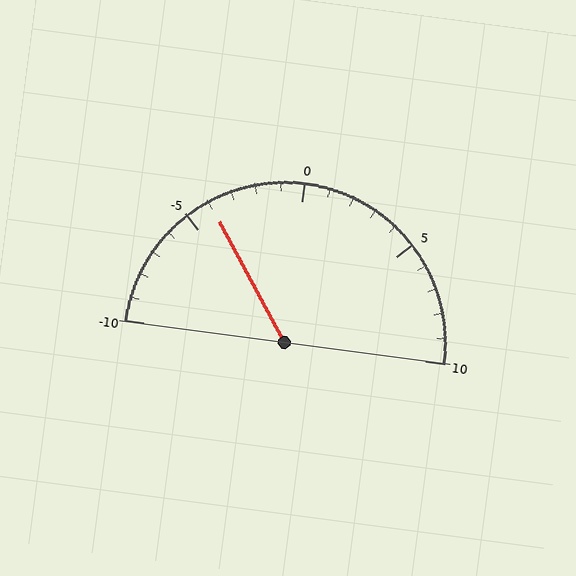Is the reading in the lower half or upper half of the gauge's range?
The reading is in the lower half of the range (-10 to 10).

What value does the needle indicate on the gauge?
The needle indicates approximately -4.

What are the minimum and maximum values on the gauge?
The gauge ranges from -10 to 10.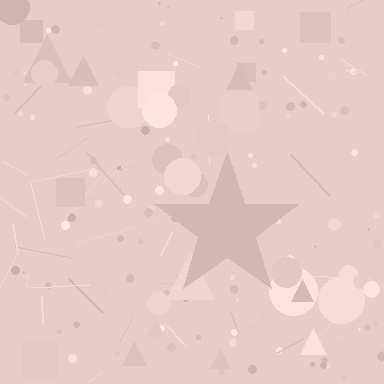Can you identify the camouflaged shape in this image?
The camouflaged shape is a star.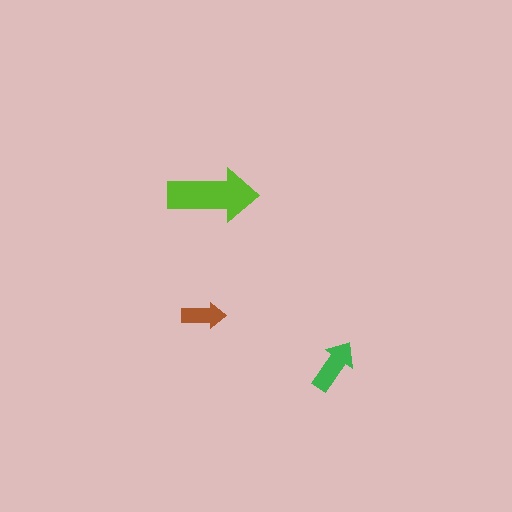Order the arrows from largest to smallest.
the lime one, the green one, the brown one.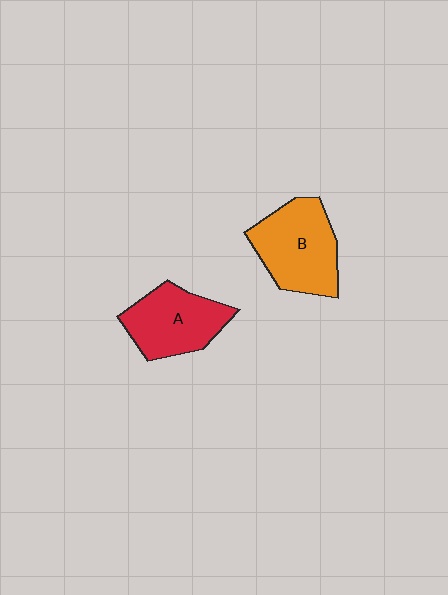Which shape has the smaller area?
Shape A (red).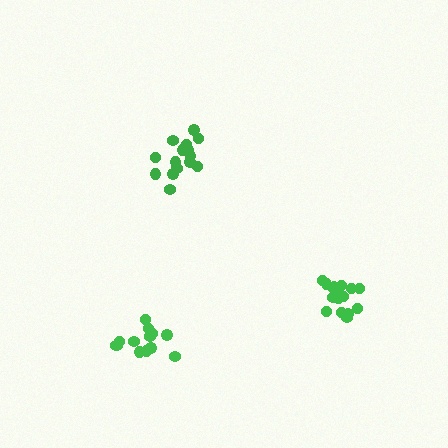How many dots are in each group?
Group 1: 13 dots, Group 2: 15 dots, Group 3: 17 dots (45 total).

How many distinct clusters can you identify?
There are 3 distinct clusters.